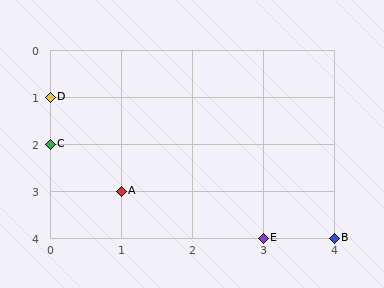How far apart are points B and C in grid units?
Points B and C are 4 columns and 2 rows apart (about 4.5 grid units diagonally).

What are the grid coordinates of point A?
Point A is at grid coordinates (1, 3).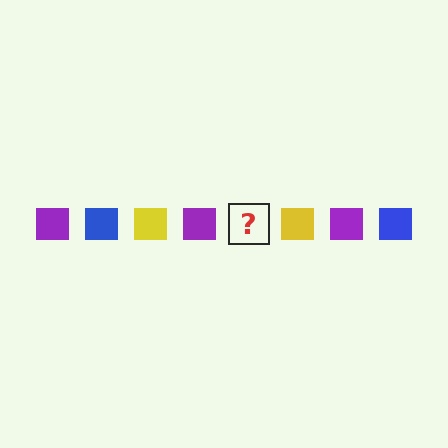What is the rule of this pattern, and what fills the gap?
The rule is that the pattern cycles through purple, blue, yellow squares. The gap should be filled with a blue square.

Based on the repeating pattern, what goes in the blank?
The blank should be a blue square.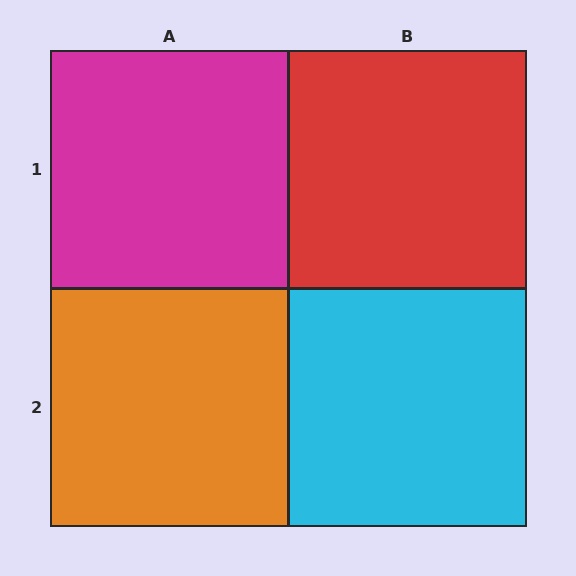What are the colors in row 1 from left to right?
Magenta, red.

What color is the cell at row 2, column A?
Orange.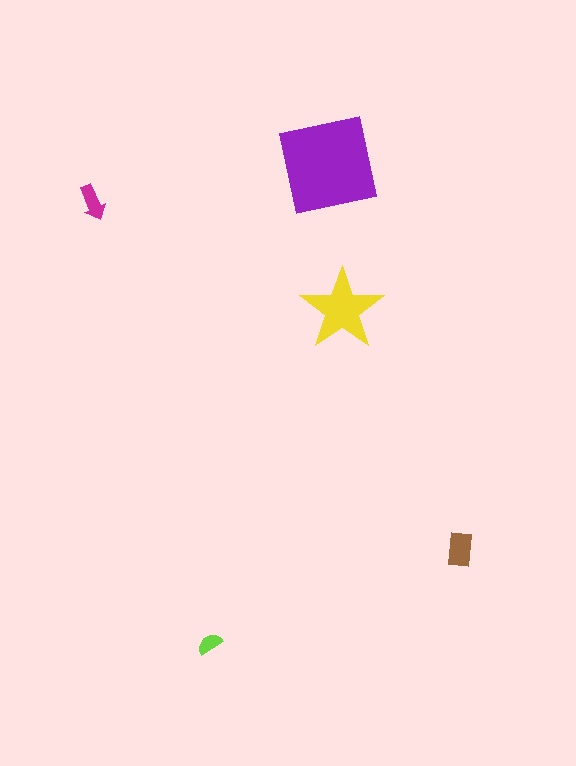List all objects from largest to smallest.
The purple square, the yellow star, the brown rectangle, the magenta arrow, the lime semicircle.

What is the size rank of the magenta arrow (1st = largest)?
4th.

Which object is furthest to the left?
The magenta arrow is leftmost.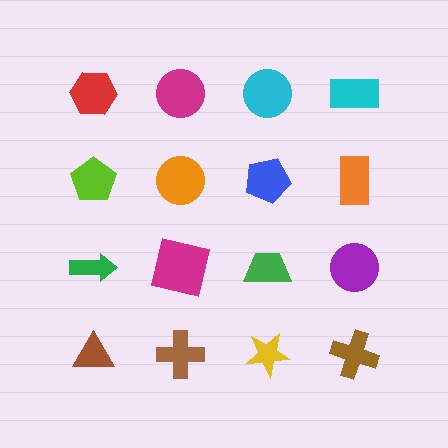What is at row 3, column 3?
A green trapezoid.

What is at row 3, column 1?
A green arrow.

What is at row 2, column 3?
A blue pentagon.